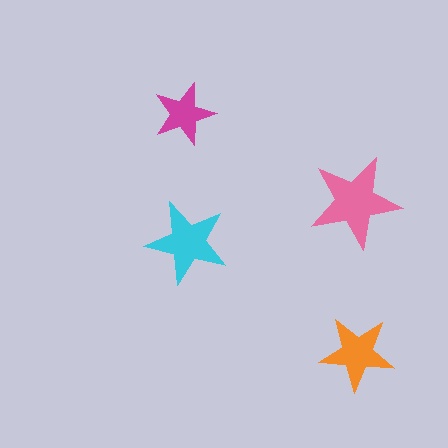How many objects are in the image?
There are 4 objects in the image.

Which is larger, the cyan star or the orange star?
The cyan one.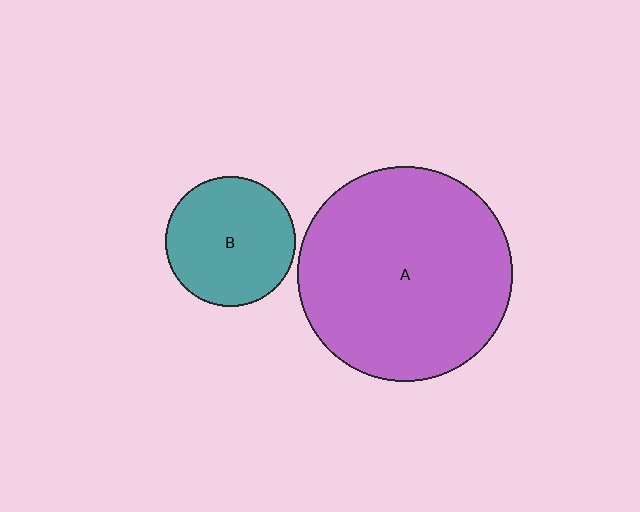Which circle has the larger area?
Circle A (purple).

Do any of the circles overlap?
No, none of the circles overlap.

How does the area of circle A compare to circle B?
Approximately 2.7 times.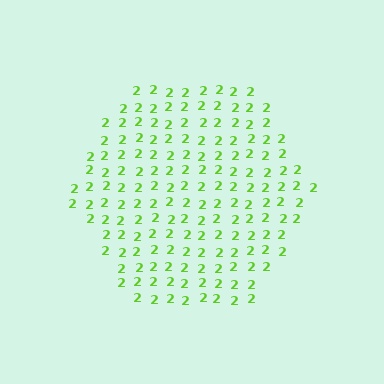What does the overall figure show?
The overall figure shows a hexagon.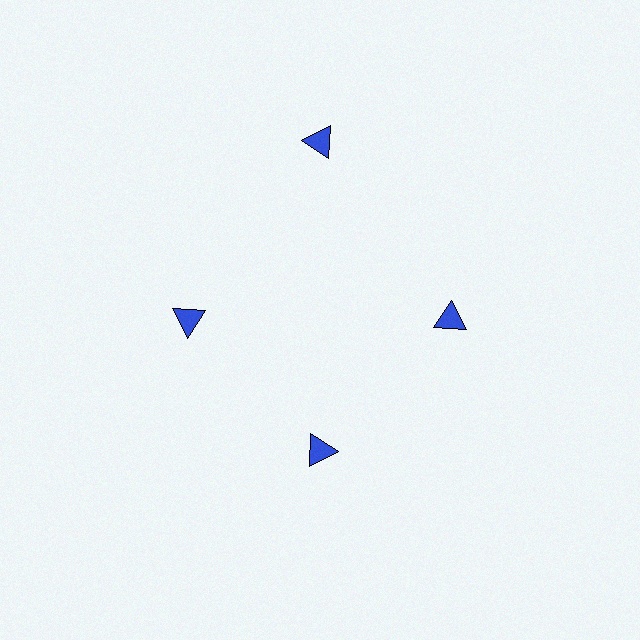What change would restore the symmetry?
The symmetry would be restored by moving it inward, back onto the ring so that all 4 triangles sit at equal angles and equal distance from the center.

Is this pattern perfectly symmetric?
No. The 4 blue triangles are arranged in a ring, but one element near the 12 o'clock position is pushed outward from the center, breaking the 4-fold rotational symmetry.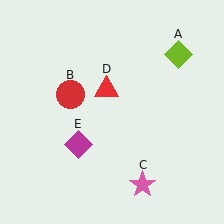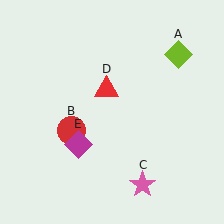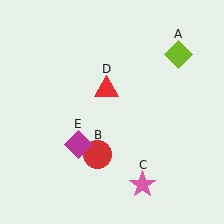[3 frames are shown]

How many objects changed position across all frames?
1 object changed position: red circle (object B).